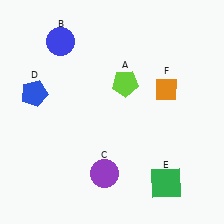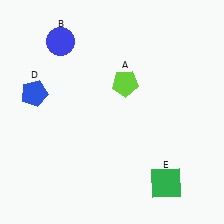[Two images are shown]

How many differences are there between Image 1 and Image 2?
There are 2 differences between the two images.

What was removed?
The orange diamond (F), the purple circle (C) were removed in Image 2.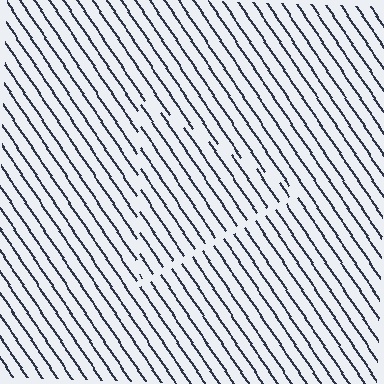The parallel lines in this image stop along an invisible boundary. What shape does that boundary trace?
An illusory triangle. The interior of the shape contains the same grating, shifted by half a period — the contour is defined by the phase discontinuity where line-ends from the inner and outer gratings abut.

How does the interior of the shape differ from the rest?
The interior of the shape contains the same grating, shifted by half a period — the contour is defined by the phase discontinuity where line-ends from the inner and outer gratings abut.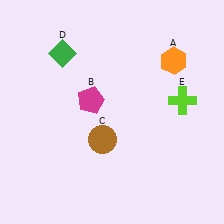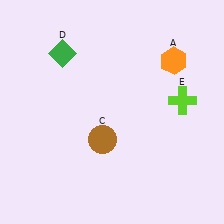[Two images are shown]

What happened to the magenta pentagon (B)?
The magenta pentagon (B) was removed in Image 2. It was in the top-left area of Image 1.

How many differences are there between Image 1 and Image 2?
There is 1 difference between the two images.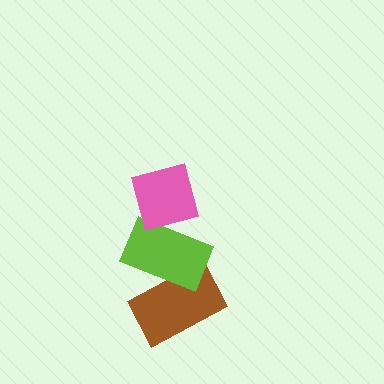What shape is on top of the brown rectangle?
The lime rectangle is on top of the brown rectangle.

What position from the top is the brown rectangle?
The brown rectangle is 3rd from the top.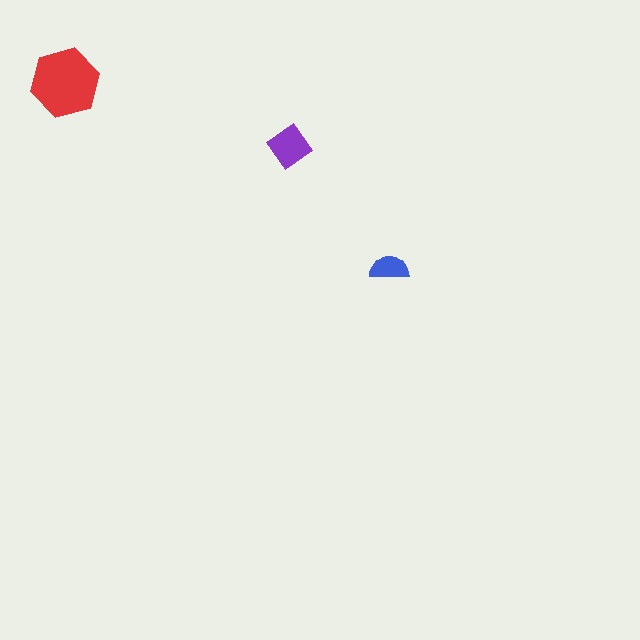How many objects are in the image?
There are 3 objects in the image.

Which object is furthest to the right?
The blue semicircle is rightmost.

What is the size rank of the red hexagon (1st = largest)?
1st.